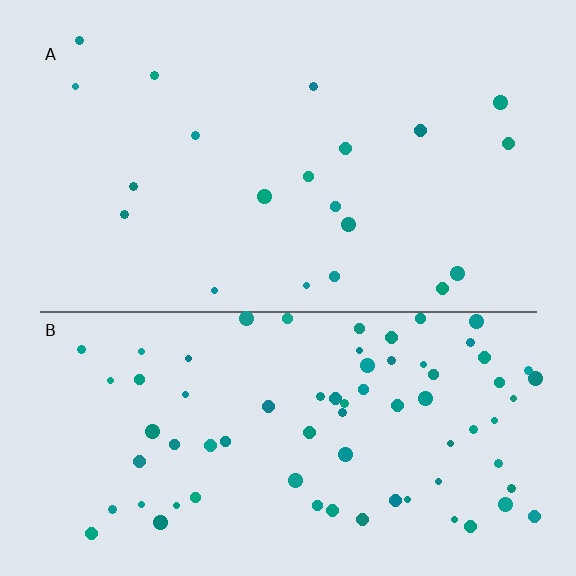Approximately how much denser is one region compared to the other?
Approximately 3.6× — region B over region A.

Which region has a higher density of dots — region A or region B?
B (the bottom).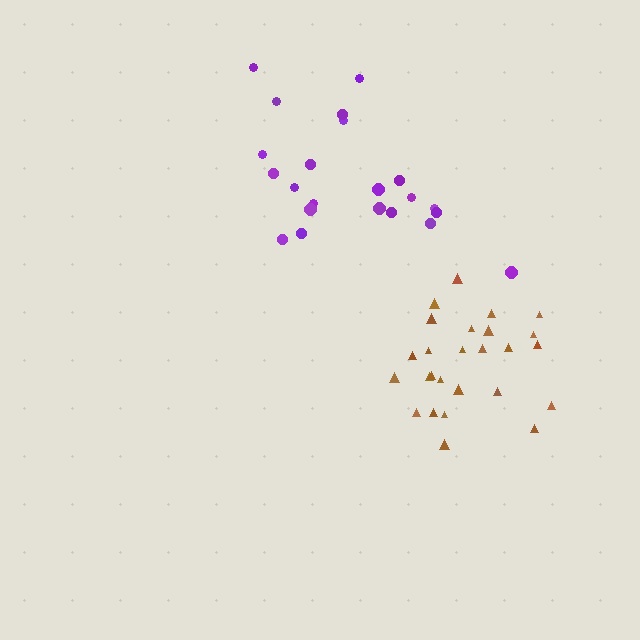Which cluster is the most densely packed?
Brown.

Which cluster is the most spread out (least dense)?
Purple.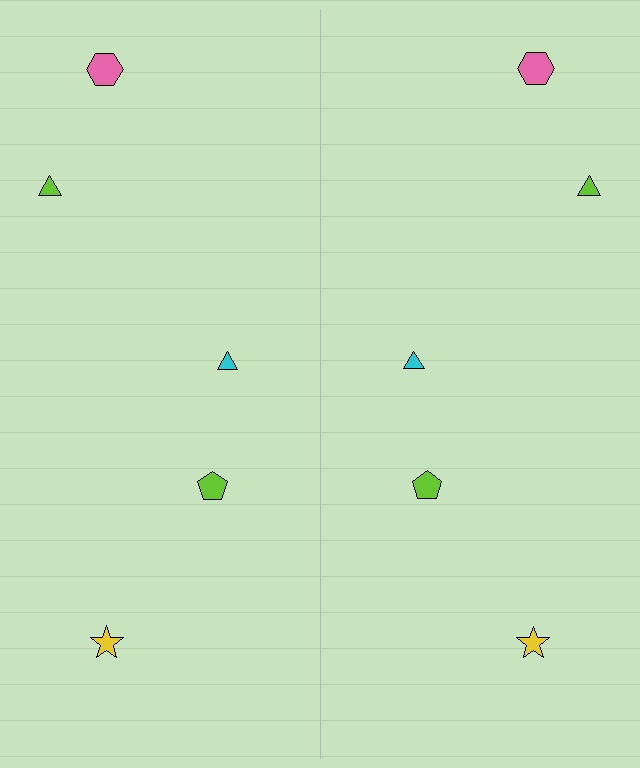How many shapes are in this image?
There are 10 shapes in this image.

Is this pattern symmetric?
Yes, this pattern has bilateral (reflection) symmetry.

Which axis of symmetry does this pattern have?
The pattern has a vertical axis of symmetry running through the center of the image.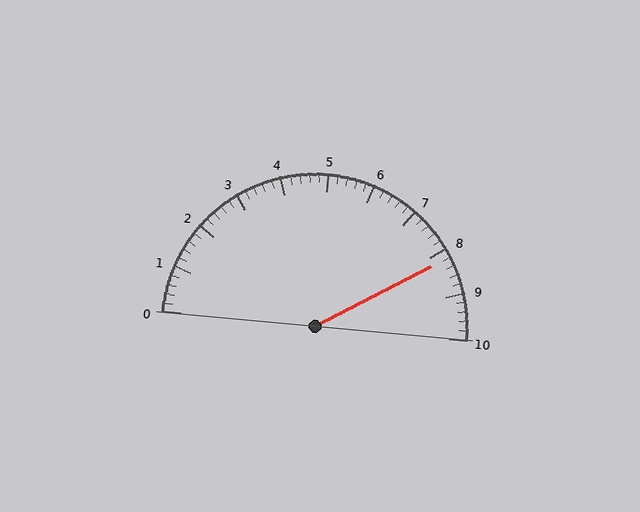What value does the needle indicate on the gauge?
The needle indicates approximately 8.2.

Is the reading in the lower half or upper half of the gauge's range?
The reading is in the upper half of the range (0 to 10).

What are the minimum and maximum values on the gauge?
The gauge ranges from 0 to 10.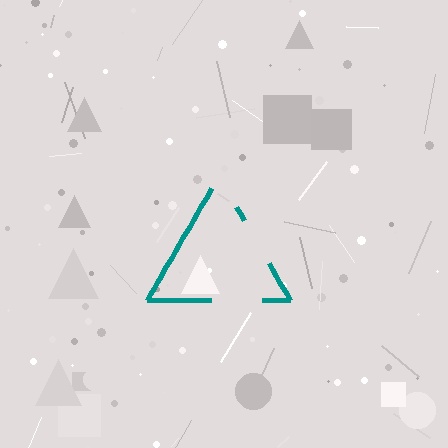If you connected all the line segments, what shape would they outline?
They would outline a triangle.